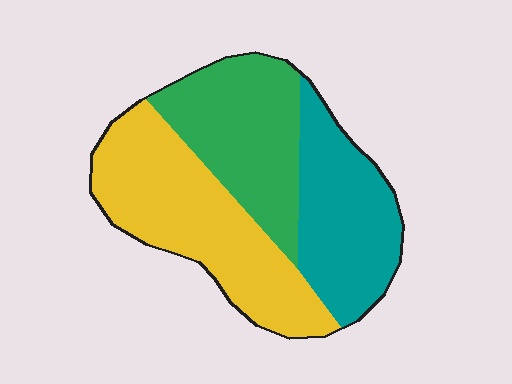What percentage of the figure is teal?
Teal covers 29% of the figure.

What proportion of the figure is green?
Green takes up about one third (1/3) of the figure.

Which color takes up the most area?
Yellow, at roughly 40%.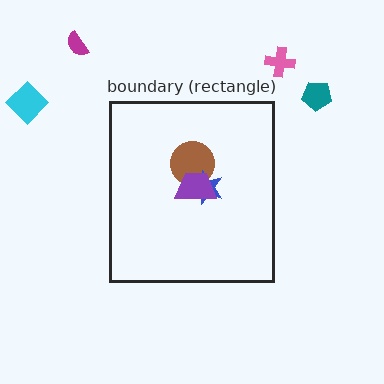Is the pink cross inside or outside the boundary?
Outside.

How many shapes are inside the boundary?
3 inside, 4 outside.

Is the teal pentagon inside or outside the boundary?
Outside.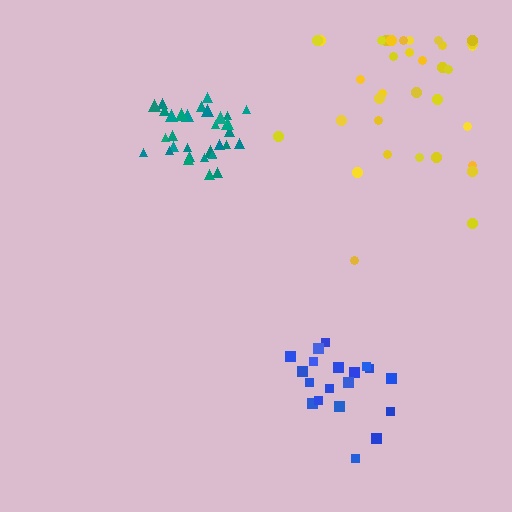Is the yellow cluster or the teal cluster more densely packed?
Teal.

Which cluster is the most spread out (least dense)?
Yellow.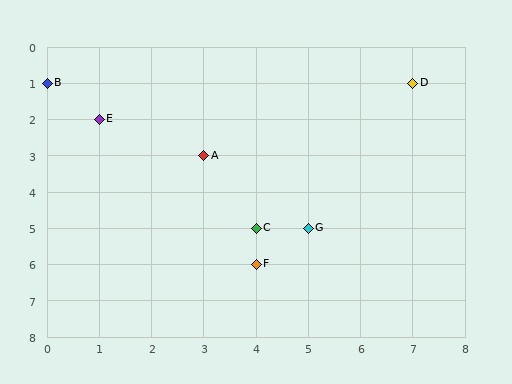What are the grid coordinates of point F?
Point F is at grid coordinates (4, 6).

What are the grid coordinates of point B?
Point B is at grid coordinates (0, 1).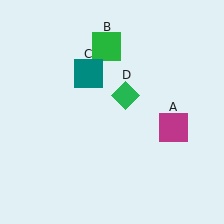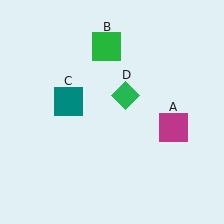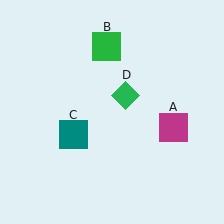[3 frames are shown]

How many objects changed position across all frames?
1 object changed position: teal square (object C).